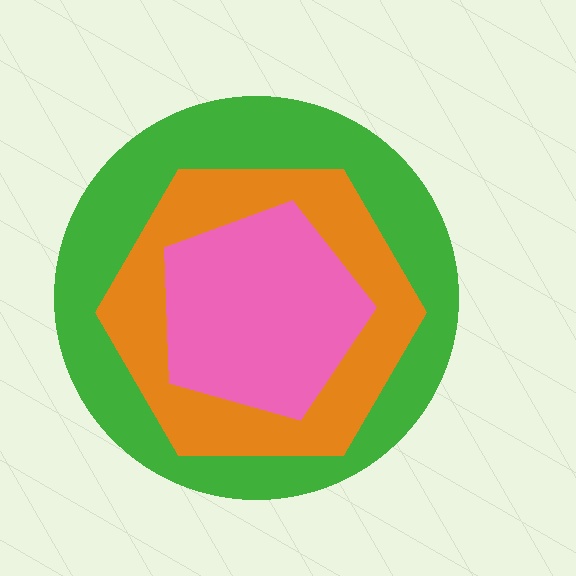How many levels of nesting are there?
3.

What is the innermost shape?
The pink pentagon.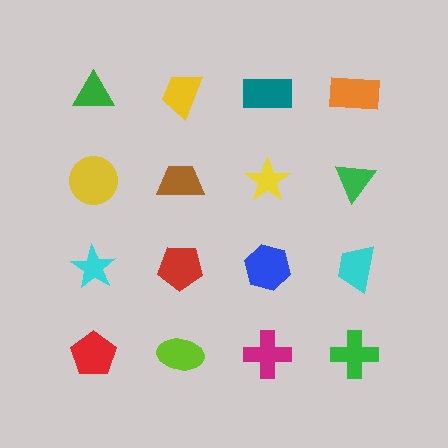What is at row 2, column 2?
A brown trapezoid.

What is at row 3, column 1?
A cyan star.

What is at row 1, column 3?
A teal rectangle.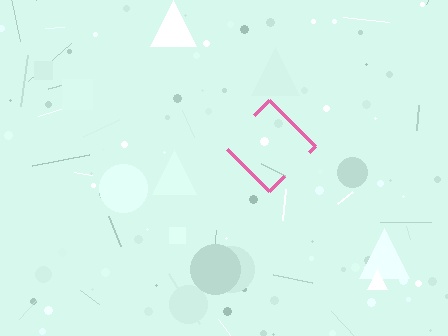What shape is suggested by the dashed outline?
The dashed outline suggests a diamond.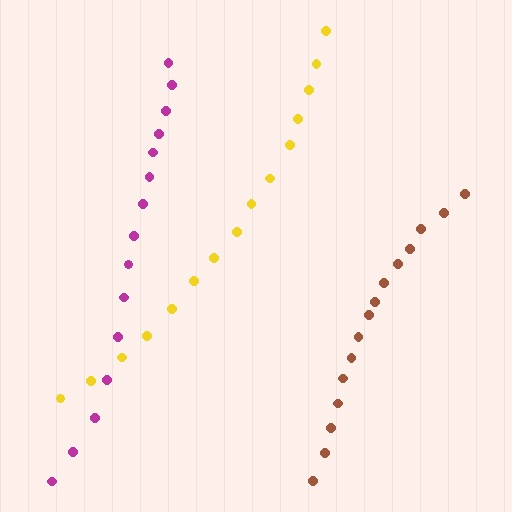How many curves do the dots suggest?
There are 3 distinct paths.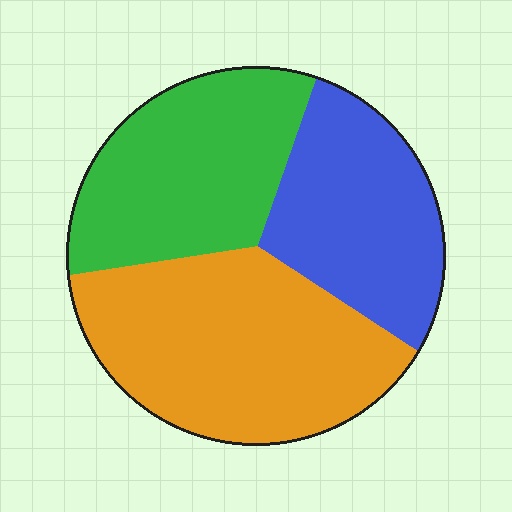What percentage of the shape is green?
Green takes up about one third (1/3) of the shape.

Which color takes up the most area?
Orange, at roughly 40%.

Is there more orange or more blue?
Orange.